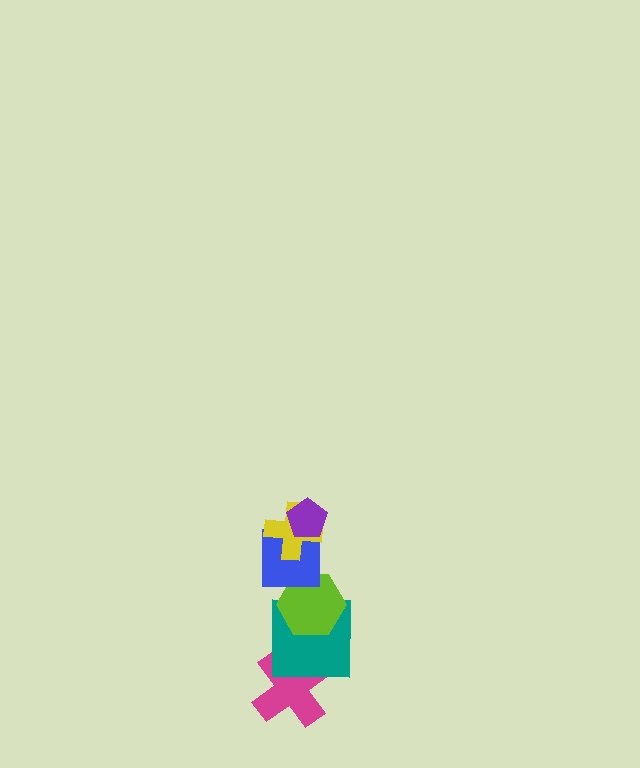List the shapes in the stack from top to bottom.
From top to bottom: the purple pentagon, the yellow cross, the blue square, the lime hexagon, the teal square, the magenta cross.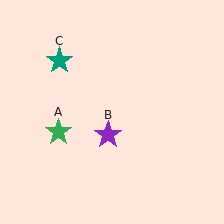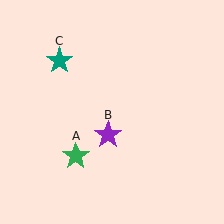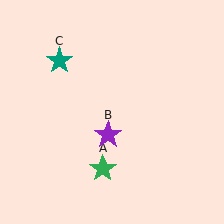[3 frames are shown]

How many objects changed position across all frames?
1 object changed position: green star (object A).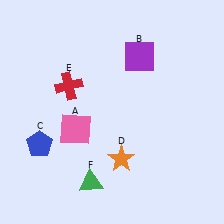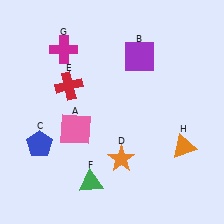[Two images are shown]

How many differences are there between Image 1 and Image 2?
There are 2 differences between the two images.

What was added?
A magenta cross (G), an orange triangle (H) were added in Image 2.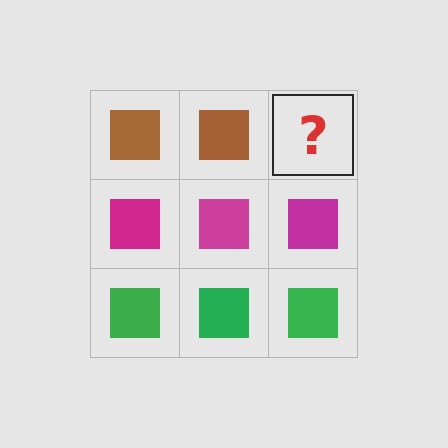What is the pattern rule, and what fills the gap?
The rule is that each row has a consistent color. The gap should be filled with a brown square.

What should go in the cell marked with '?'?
The missing cell should contain a brown square.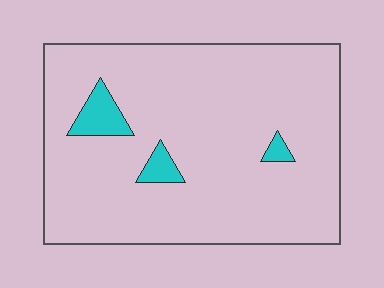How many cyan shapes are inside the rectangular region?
3.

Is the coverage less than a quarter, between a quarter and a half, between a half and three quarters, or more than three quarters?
Less than a quarter.